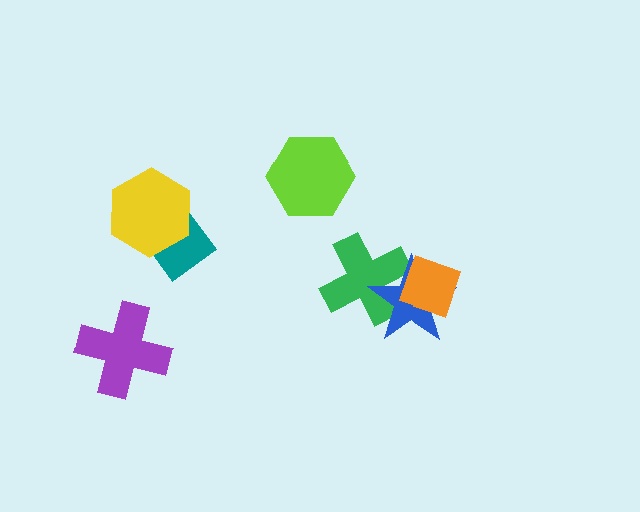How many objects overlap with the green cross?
2 objects overlap with the green cross.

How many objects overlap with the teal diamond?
1 object overlaps with the teal diamond.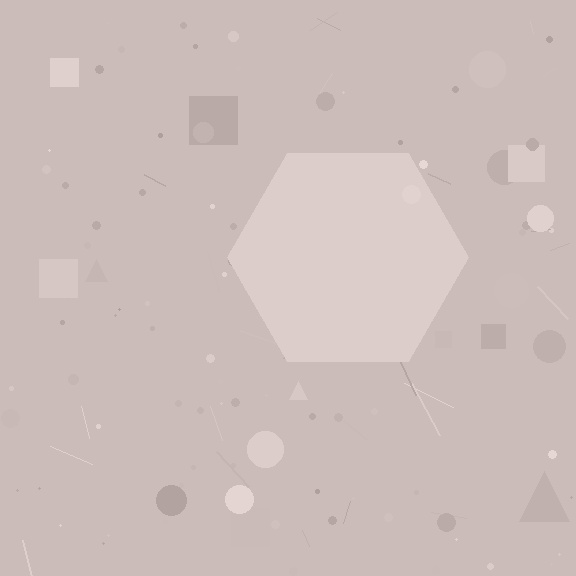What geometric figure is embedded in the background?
A hexagon is embedded in the background.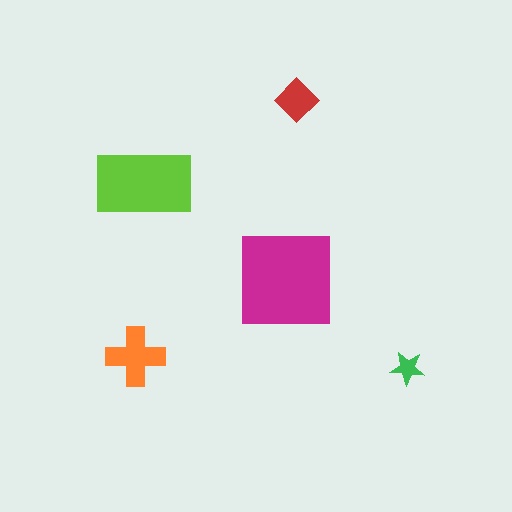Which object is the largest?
The magenta square.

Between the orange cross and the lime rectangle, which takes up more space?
The lime rectangle.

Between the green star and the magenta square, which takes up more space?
The magenta square.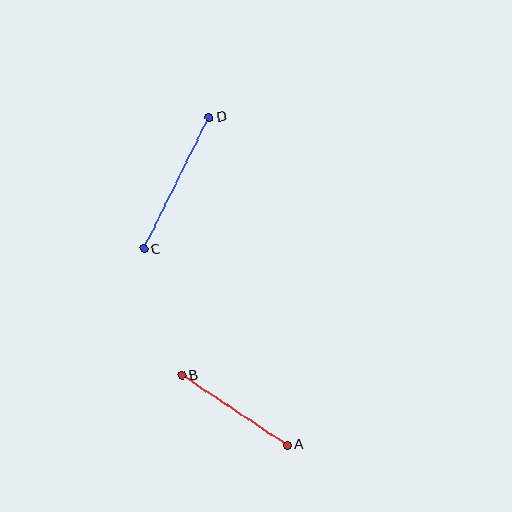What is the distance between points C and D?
The distance is approximately 147 pixels.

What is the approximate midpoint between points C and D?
The midpoint is at approximately (176, 183) pixels.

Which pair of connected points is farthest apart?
Points C and D are farthest apart.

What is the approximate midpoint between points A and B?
The midpoint is at approximately (235, 410) pixels.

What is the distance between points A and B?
The distance is approximately 126 pixels.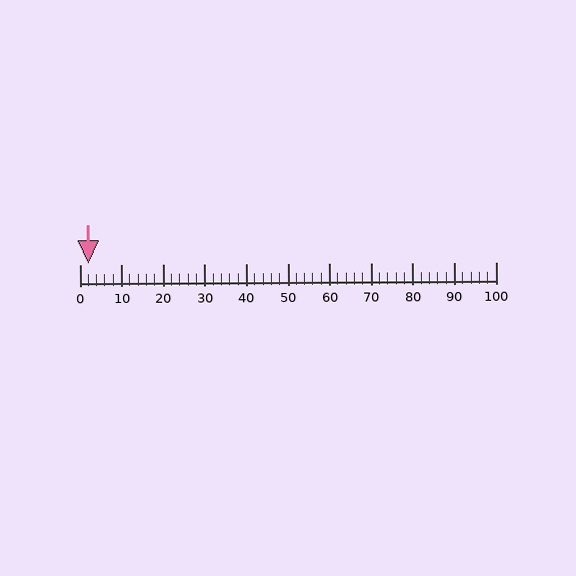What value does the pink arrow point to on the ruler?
The pink arrow points to approximately 2.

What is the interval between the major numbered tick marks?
The major tick marks are spaced 10 units apart.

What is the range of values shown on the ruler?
The ruler shows values from 0 to 100.